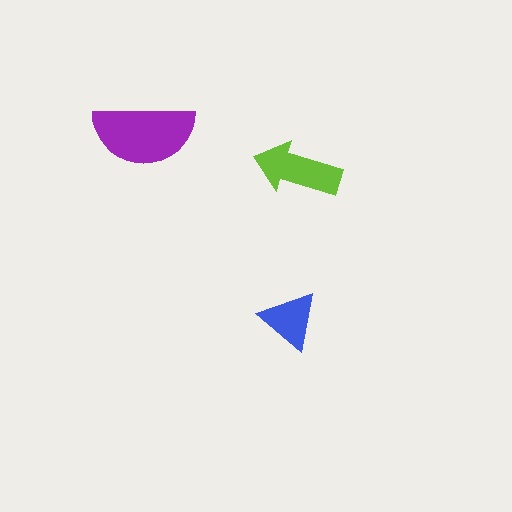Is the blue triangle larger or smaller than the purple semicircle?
Smaller.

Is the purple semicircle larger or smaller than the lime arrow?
Larger.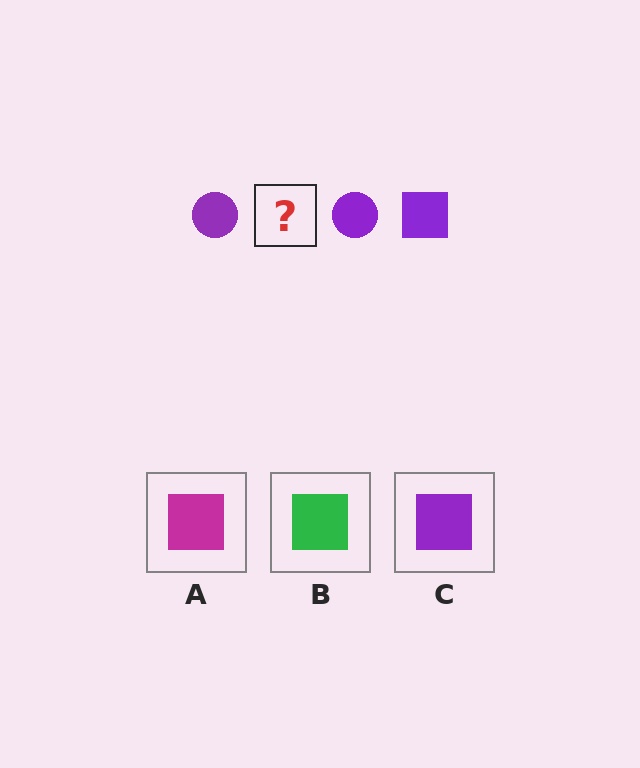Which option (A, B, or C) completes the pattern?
C.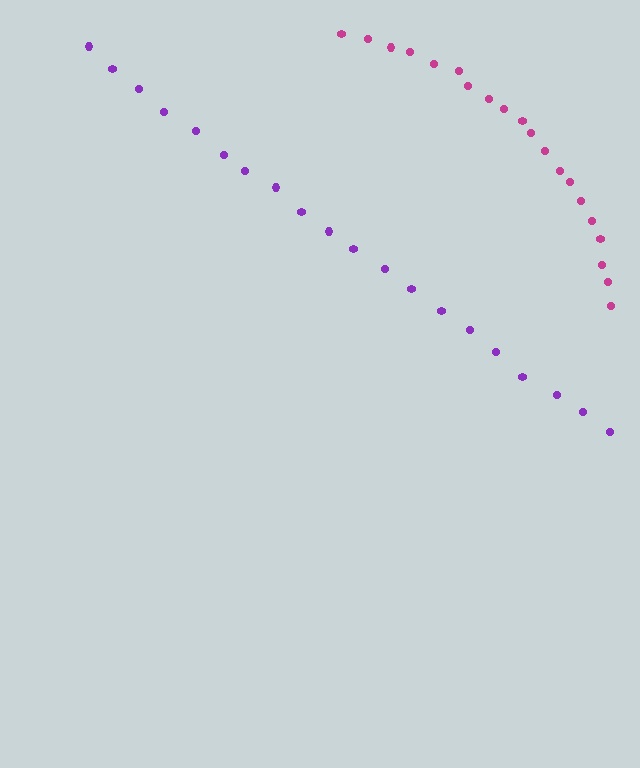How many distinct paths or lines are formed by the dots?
There are 2 distinct paths.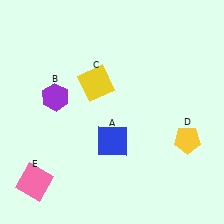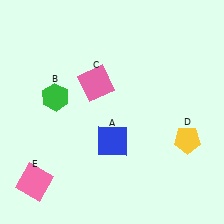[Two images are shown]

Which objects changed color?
B changed from purple to green. C changed from yellow to pink.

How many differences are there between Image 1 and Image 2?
There are 2 differences between the two images.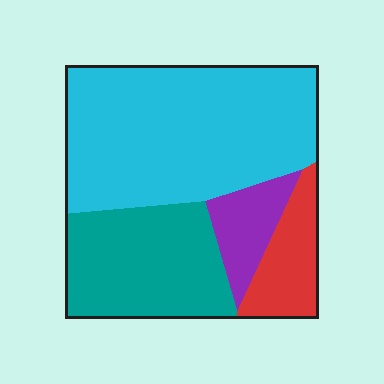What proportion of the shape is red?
Red takes up about one eighth (1/8) of the shape.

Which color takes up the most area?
Cyan, at roughly 50%.